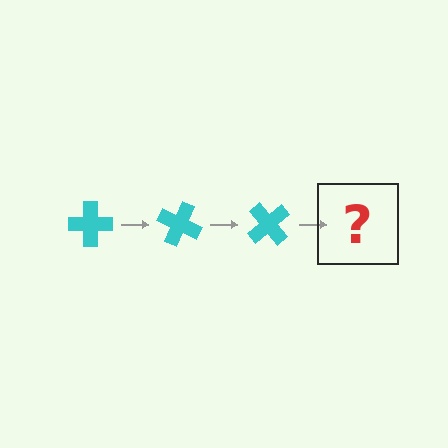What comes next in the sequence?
The next element should be a cyan cross rotated 75 degrees.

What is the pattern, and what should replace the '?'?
The pattern is that the cross rotates 25 degrees each step. The '?' should be a cyan cross rotated 75 degrees.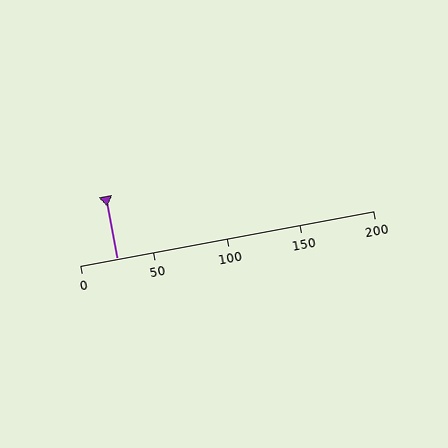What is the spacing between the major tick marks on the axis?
The major ticks are spaced 50 apart.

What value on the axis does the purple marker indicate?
The marker indicates approximately 25.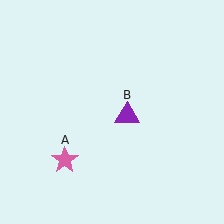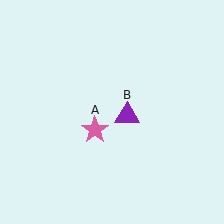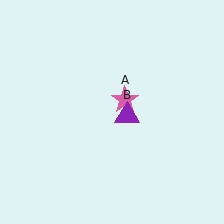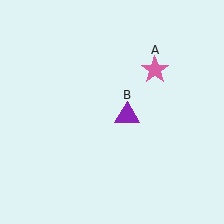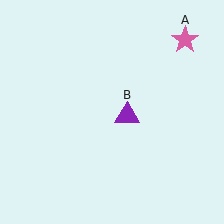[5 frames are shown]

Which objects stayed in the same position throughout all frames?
Purple triangle (object B) remained stationary.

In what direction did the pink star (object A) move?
The pink star (object A) moved up and to the right.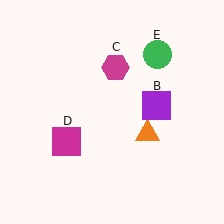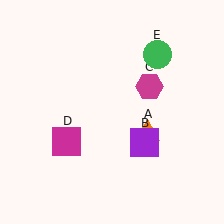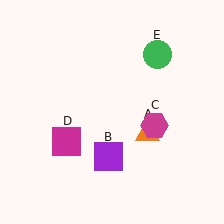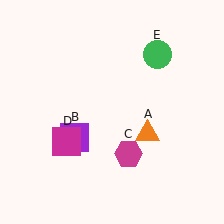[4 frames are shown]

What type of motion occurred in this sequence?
The purple square (object B), magenta hexagon (object C) rotated clockwise around the center of the scene.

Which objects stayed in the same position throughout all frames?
Orange triangle (object A) and magenta square (object D) and green circle (object E) remained stationary.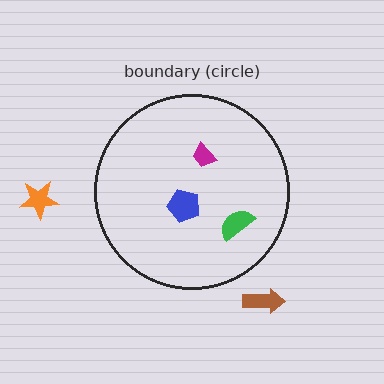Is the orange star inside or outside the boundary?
Outside.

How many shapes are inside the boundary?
3 inside, 2 outside.